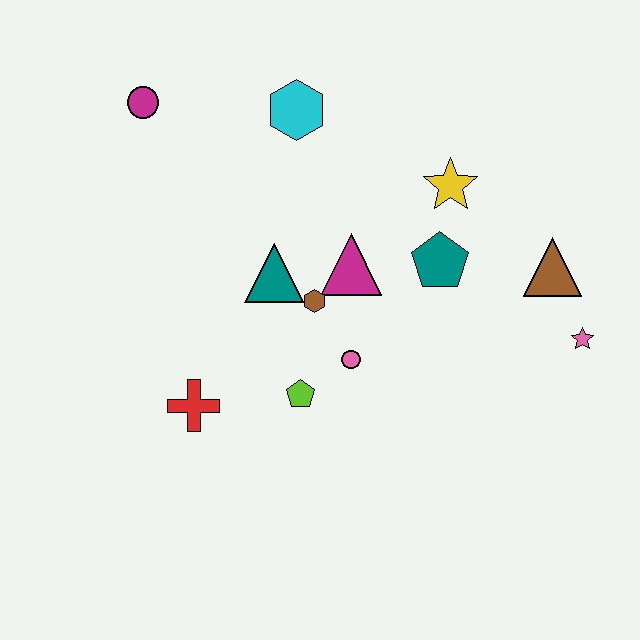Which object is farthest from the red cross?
The pink star is farthest from the red cross.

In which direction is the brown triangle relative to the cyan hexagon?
The brown triangle is to the right of the cyan hexagon.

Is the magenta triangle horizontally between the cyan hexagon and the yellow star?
Yes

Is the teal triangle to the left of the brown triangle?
Yes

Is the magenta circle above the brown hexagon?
Yes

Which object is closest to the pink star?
The brown triangle is closest to the pink star.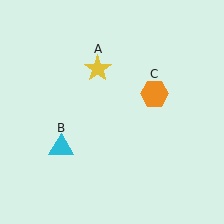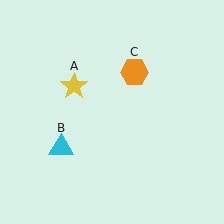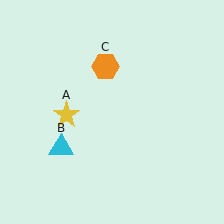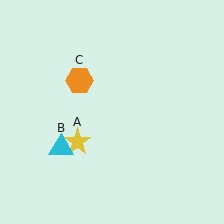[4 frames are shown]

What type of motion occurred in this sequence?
The yellow star (object A), orange hexagon (object C) rotated counterclockwise around the center of the scene.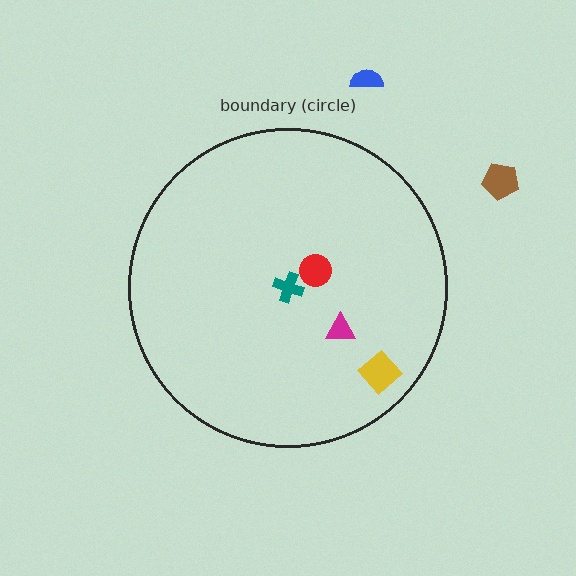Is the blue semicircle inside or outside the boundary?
Outside.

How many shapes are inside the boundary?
4 inside, 2 outside.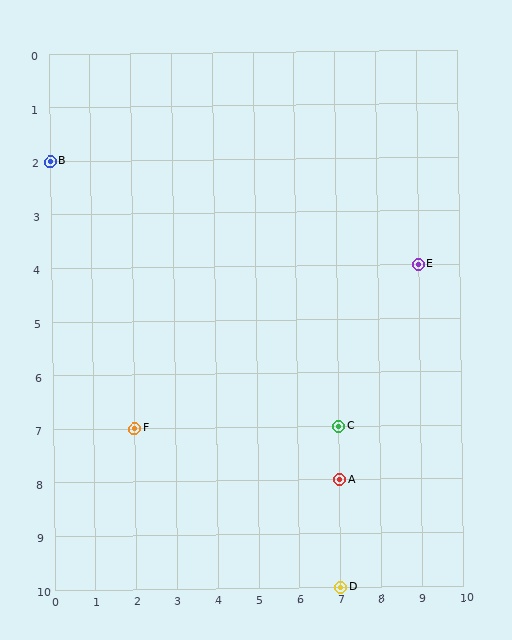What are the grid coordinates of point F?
Point F is at grid coordinates (2, 7).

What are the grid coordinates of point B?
Point B is at grid coordinates (0, 2).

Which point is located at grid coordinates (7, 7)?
Point C is at (7, 7).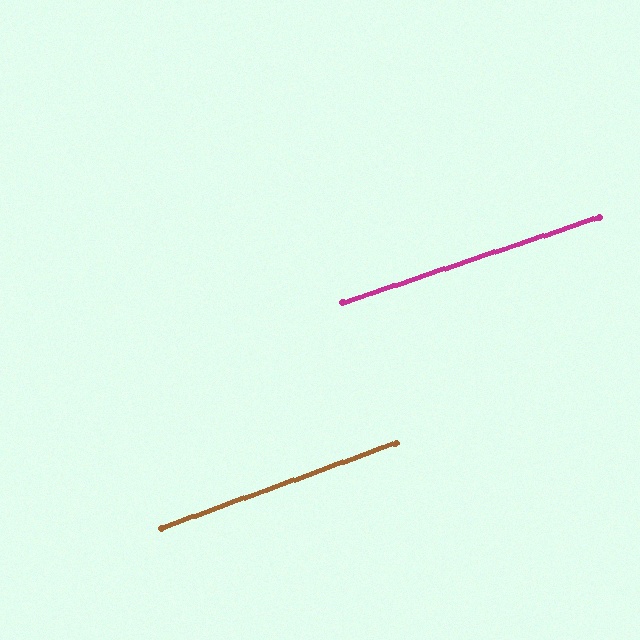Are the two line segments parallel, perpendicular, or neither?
Parallel — their directions differ by only 1.5°.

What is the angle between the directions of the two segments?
Approximately 1 degree.